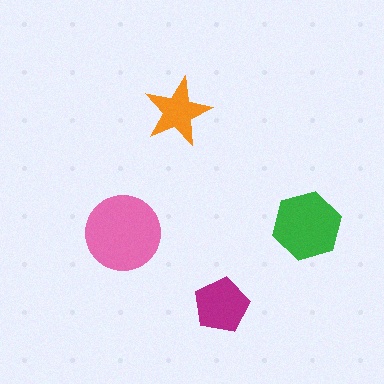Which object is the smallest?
The orange star.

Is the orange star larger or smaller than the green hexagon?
Smaller.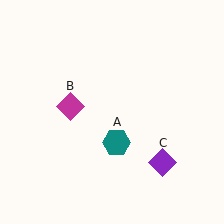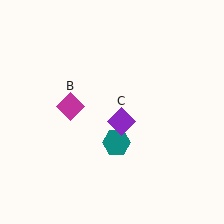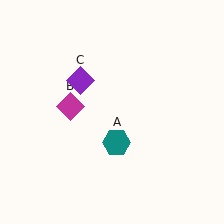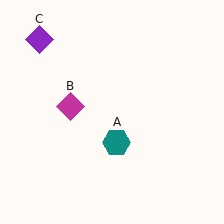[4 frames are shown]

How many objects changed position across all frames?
1 object changed position: purple diamond (object C).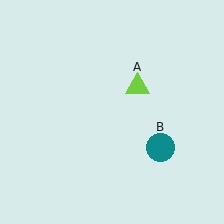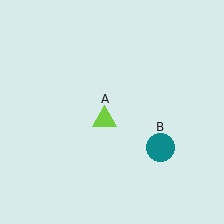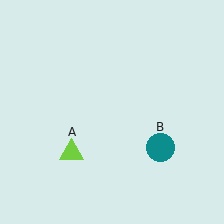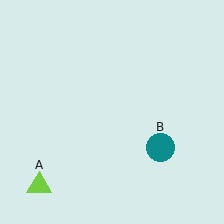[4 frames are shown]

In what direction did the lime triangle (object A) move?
The lime triangle (object A) moved down and to the left.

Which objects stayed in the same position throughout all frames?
Teal circle (object B) remained stationary.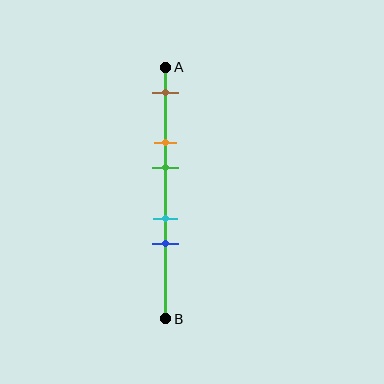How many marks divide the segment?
There are 5 marks dividing the segment.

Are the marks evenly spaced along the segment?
No, the marks are not evenly spaced.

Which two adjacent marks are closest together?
The cyan and blue marks are the closest adjacent pair.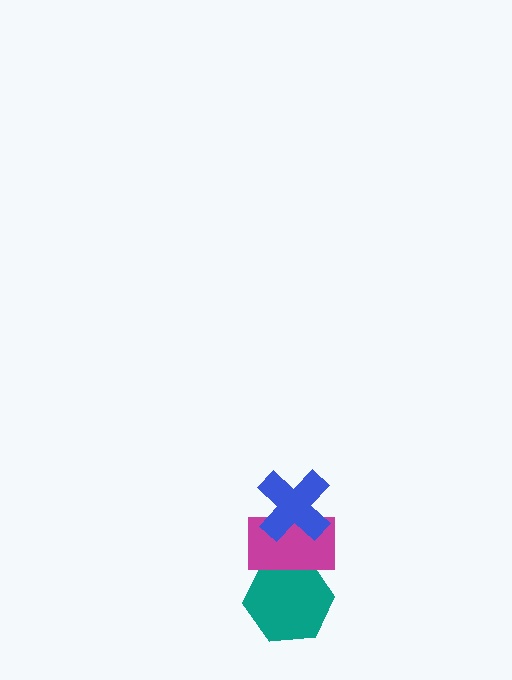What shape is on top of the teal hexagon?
The magenta rectangle is on top of the teal hexagon.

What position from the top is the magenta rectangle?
The magenta rectangle is 2nd from the top.